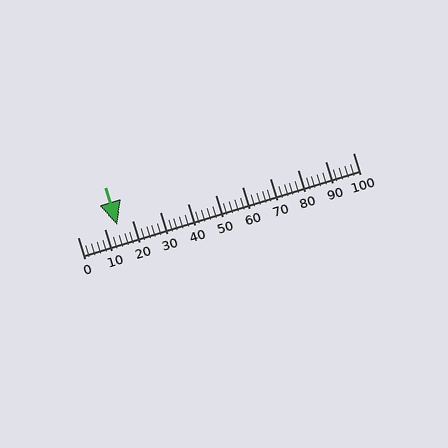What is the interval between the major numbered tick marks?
The major tick marks are spaced 10 units apart.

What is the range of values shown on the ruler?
The ruler shows values from 0 to 100.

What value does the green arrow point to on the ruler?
The green arrow points to approximately 14.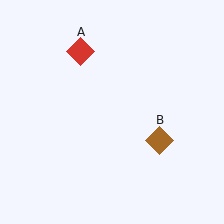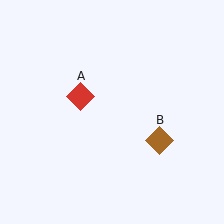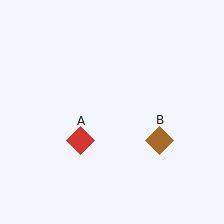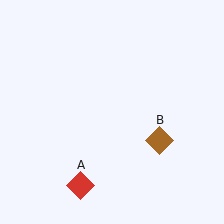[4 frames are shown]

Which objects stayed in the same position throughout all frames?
Brown diamond (object B) remained stationary.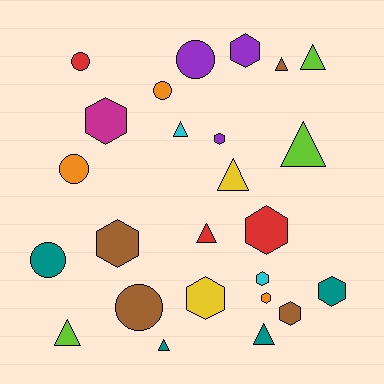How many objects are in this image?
There are 25 objects.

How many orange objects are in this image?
There are 3 orange objects.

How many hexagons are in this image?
There are 10 hexagons.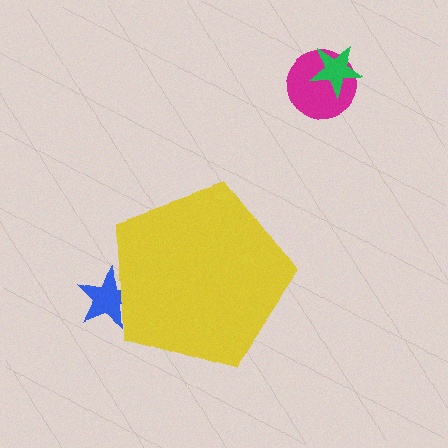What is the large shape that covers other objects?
A yellow pentagon.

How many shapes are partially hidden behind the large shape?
1 shape is partially hidden.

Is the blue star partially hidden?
Yes, the blue star is partially hidden behind the yellow pentagon.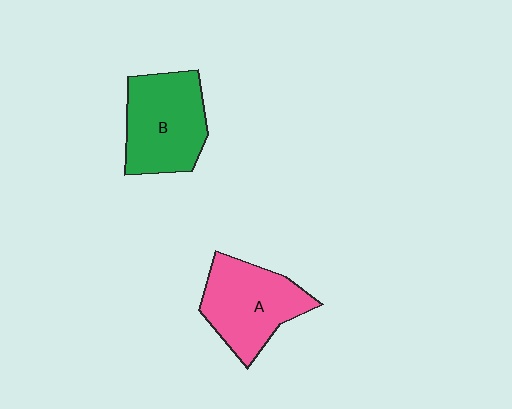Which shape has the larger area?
Shape B (green).